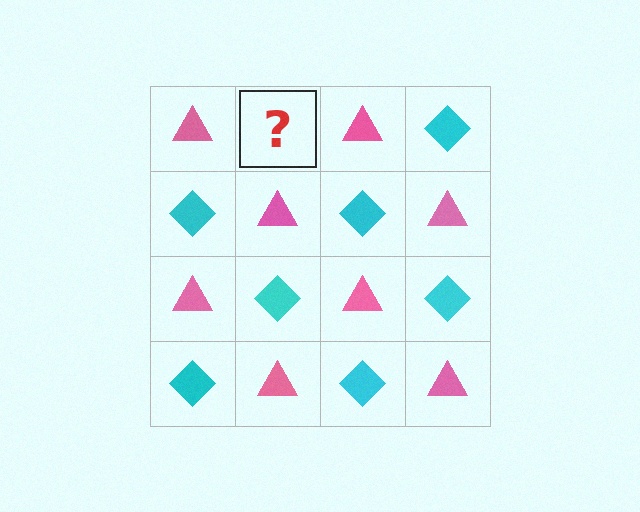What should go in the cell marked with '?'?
The missing cell should contain a cyan diamond.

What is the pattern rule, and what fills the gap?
The rule is that it alternates pink triangle and cyan diamond in a checkerboard pattern. The gap should be filled with a cyan diamond.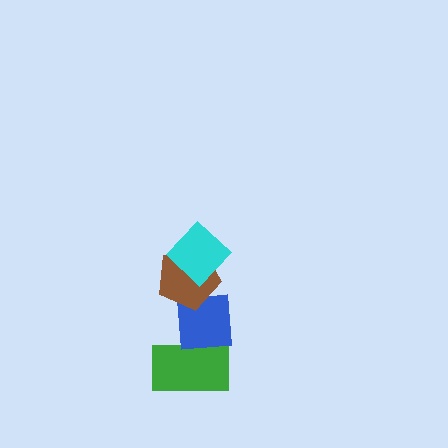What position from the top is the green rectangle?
The green rectangle is 4th from the top.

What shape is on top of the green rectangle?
The blue square is on top of the green rectangle.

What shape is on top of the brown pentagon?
The cyan diamond is on top of the brown pentagon.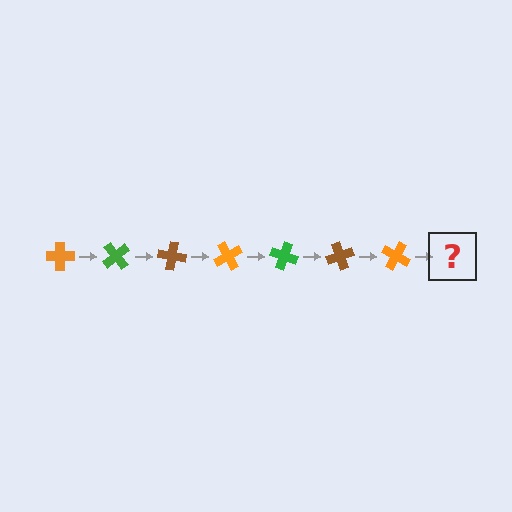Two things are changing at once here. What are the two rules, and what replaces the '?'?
The two rules are that it rotates 50 degrees each step and the color cycles through orange, green, and brown. The '?' should be a green cross, rotated 350 degrees from the start.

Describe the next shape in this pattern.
It should be a green cross, rotated 350 degrees from the start.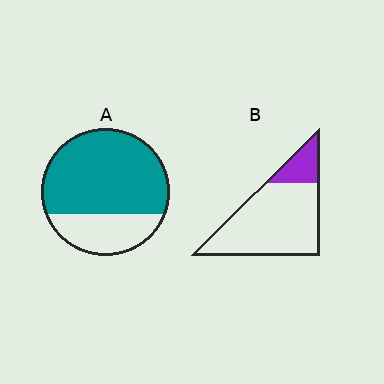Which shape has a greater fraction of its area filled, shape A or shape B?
Shape A.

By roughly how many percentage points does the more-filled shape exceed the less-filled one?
By roughly 55 percentage points (A over B).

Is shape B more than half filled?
No.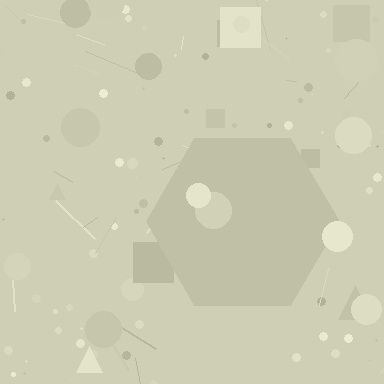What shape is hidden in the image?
A hexagon is hidden in the image.